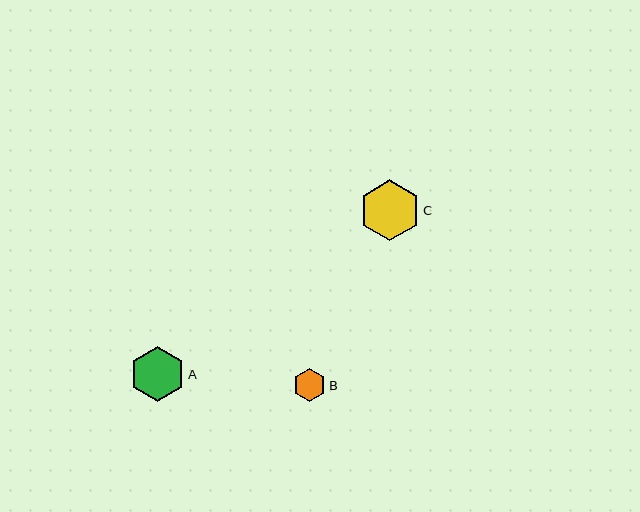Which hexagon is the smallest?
Hexagon B is the smallest with a size of approximately 33 pixels.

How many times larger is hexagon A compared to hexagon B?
Hexagon A is approximately 1.7 times the size of hexagon B.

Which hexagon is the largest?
Hexagon C is the largest with a size of approximately 61 pixels.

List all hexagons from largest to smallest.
From largest to smallest: C, A, B.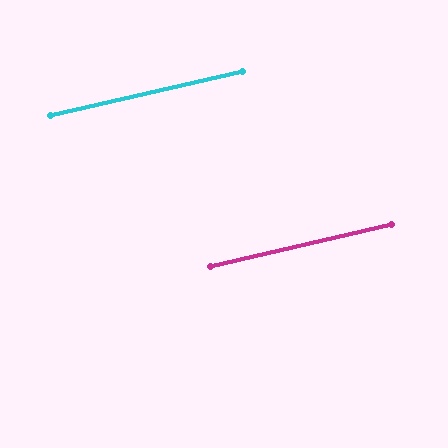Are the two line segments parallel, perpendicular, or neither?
Parallel — their directions differ by only 0.5°.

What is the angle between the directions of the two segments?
Approximately 0 degrees.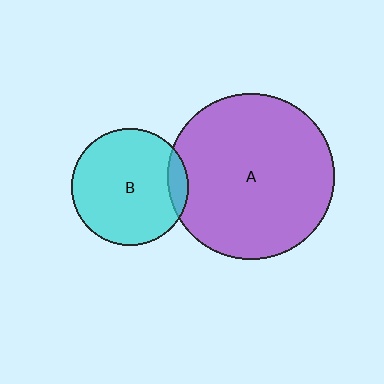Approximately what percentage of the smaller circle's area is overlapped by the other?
Approximately 10%.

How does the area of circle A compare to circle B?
Approximately 2.0 times.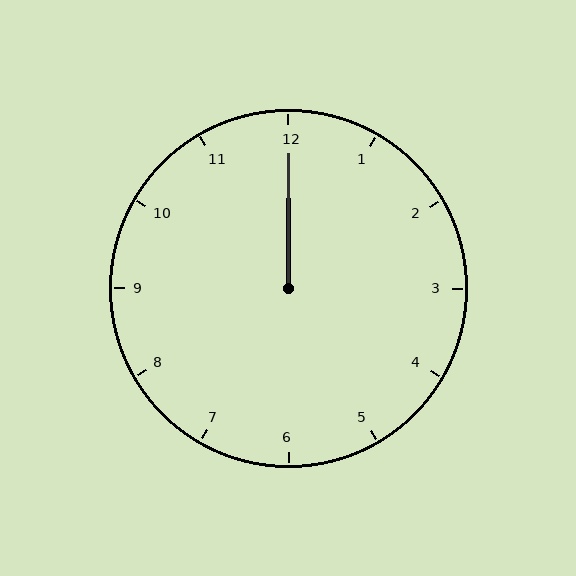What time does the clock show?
12:00.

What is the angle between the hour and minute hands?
Approximately 0 degrees.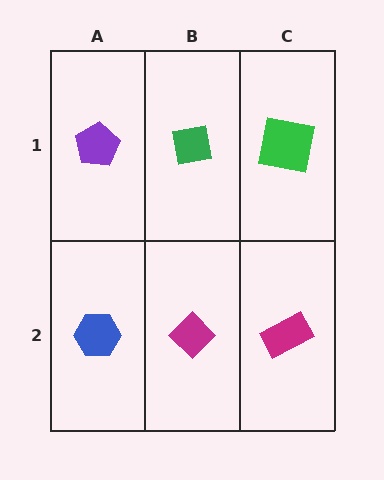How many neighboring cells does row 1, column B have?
3.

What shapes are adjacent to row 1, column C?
A magenta rectangle (row 2, column C), a green square (row 1, column B).